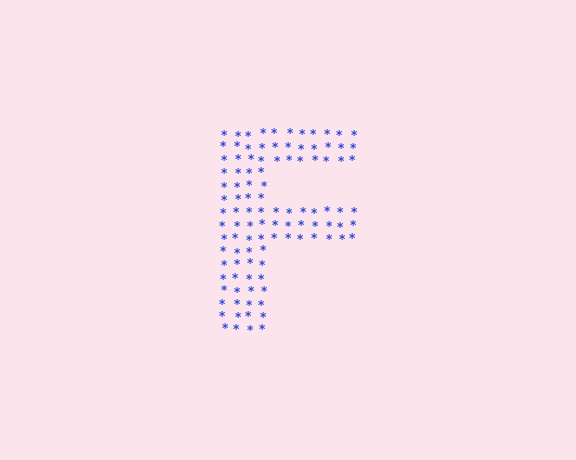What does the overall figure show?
The overall figure shows the letter F.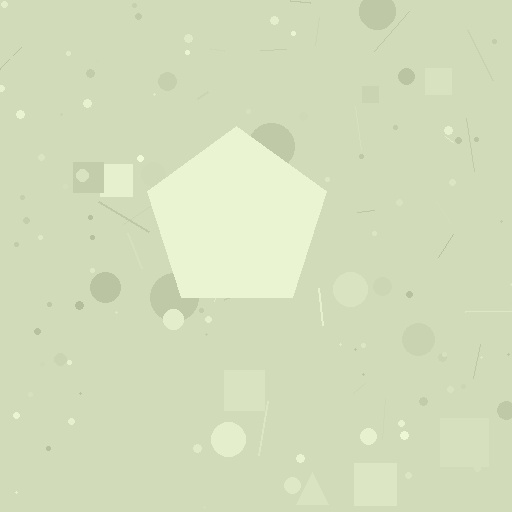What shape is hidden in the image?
A pentagon is hidden in the image.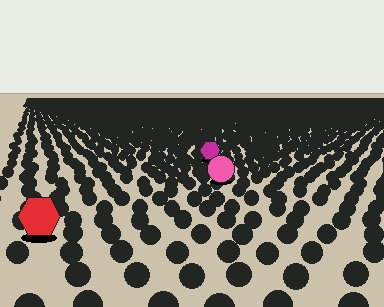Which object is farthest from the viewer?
The magenta hexagon is farthest from the viewer. It appears smaller and the ground texture around it is denser.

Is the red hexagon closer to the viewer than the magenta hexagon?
Yes. The red hexagon is closer — you can tell from the texture gradient: the ground texture is coarser near it.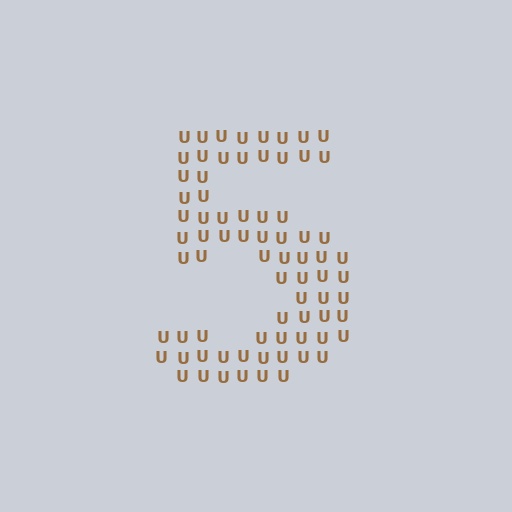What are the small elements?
The small elements are letter U's.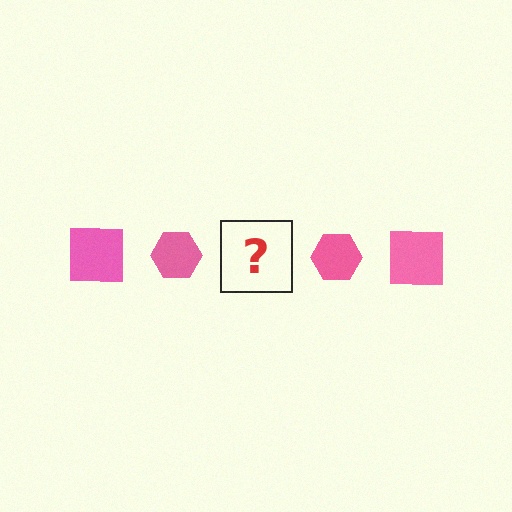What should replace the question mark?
The question mark should be replaced with a pink square.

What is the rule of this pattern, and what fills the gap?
The rule is that the pattern cycles through square, hexagon shapes in pink. The gap should be filled with a pink square.